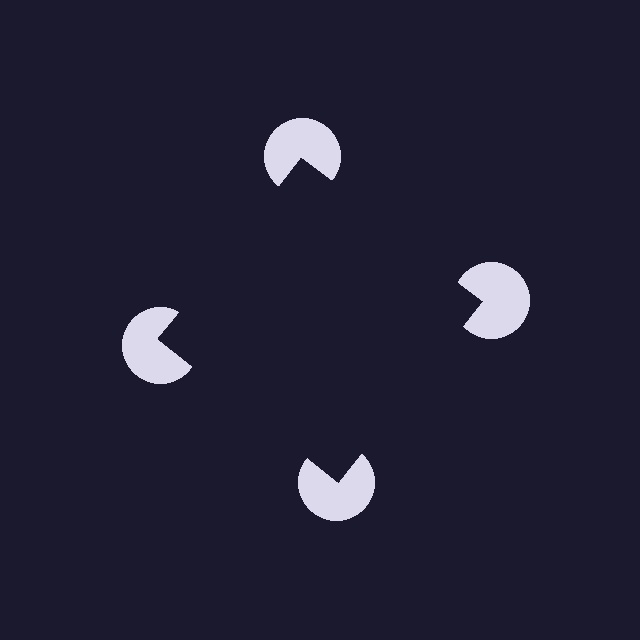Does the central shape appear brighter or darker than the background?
It typically appears slightly darker than the background, even though no actual brightness change is drawn.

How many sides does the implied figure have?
4 sides.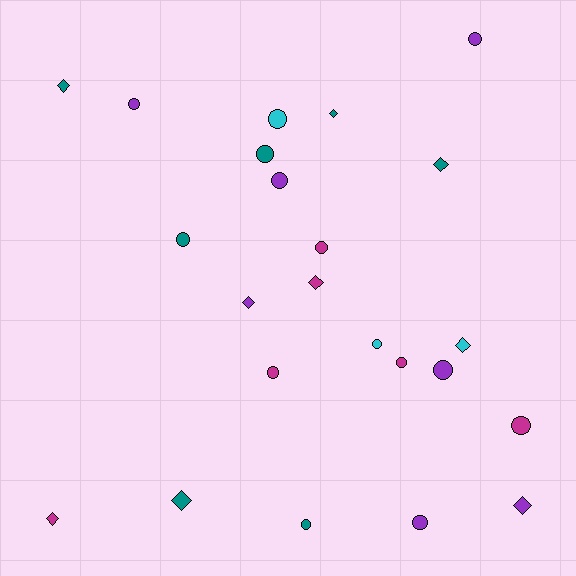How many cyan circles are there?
There are 2 cyan circles.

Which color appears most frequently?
Purple, with 7 objects.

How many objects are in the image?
There are 23 objects.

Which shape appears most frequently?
Circle, with 14 objects.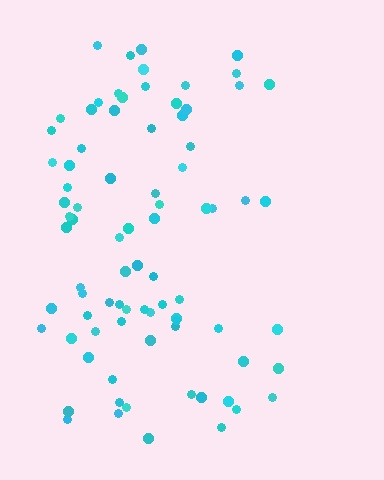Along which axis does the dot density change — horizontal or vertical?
Horizontal.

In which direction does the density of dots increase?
From right to left, with the left side densest.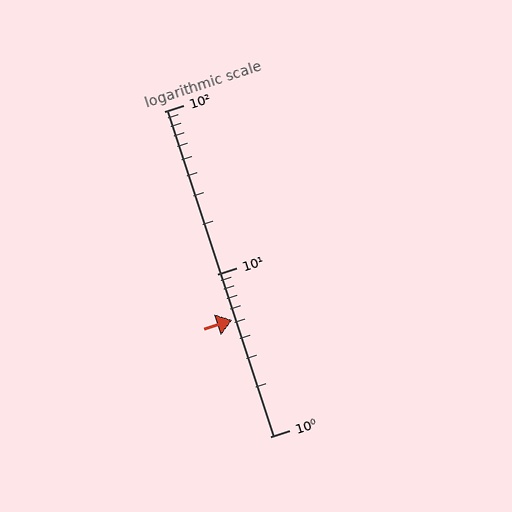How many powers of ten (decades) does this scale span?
The scale spans 2 decades, from 1 to 100.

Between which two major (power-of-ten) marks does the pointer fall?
The pointer is between 1 and 10.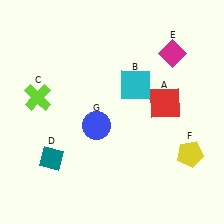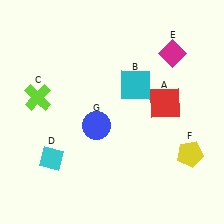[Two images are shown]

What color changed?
The diamond (D) changed from teal in Image 1 to cyan in Image 2.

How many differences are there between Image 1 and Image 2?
There is 1 difference between the two images.